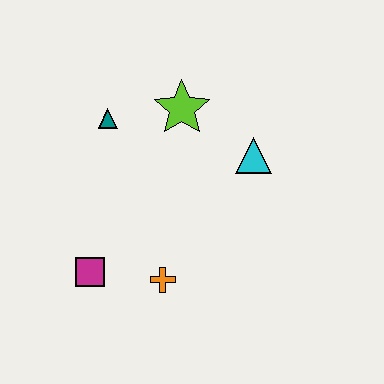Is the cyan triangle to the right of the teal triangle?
Yes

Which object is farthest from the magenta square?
The cyan triangle is farthest from the magenta square.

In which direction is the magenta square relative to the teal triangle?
The magenta square is below the teal triangle.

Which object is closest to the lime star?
The teal triangle is closest to the lime star.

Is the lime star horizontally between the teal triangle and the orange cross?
No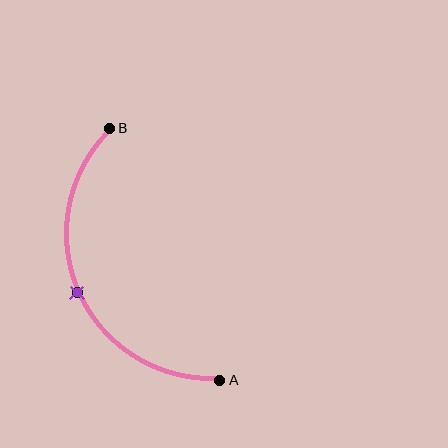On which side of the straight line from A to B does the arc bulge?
The arc bulges to the left of the straight line connecting A and B.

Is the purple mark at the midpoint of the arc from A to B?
Yes. The purple mark lies on the arc at equal arc-length from both A and B — it is the arc midpoint.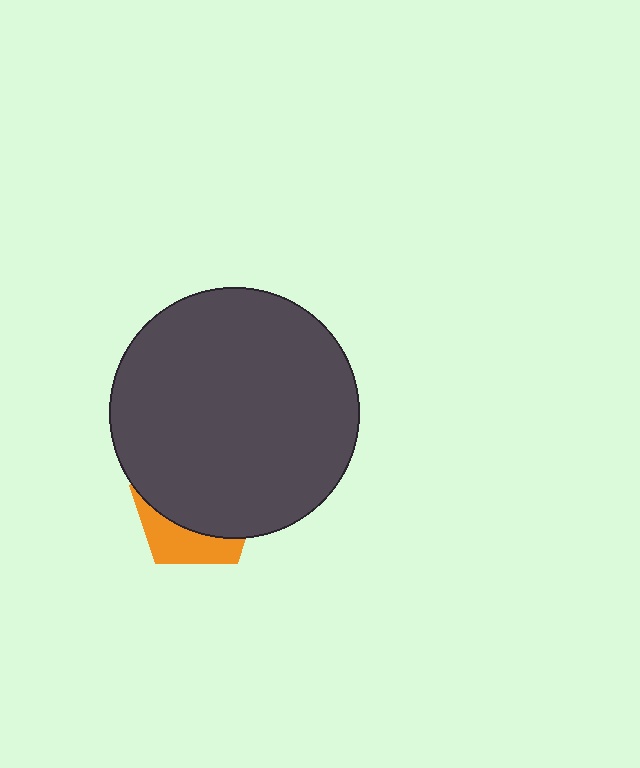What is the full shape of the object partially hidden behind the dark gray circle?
The partially hidden object is an orange pentagon.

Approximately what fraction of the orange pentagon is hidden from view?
Roughly 70% of the orange pentagon is hidden behind the dark gray circle.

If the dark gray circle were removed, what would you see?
You would see the complete orange pentagon.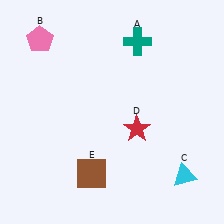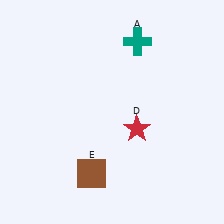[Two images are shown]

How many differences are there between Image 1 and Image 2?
There are 2 differences between the two images.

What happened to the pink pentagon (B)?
The pink pentagon (B) was removed in Image 2. It was in the top-left area of Image 1.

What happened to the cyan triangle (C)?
The cyan triangle (C) was removed in Image 2. It was in the bottom-right area of Image 1.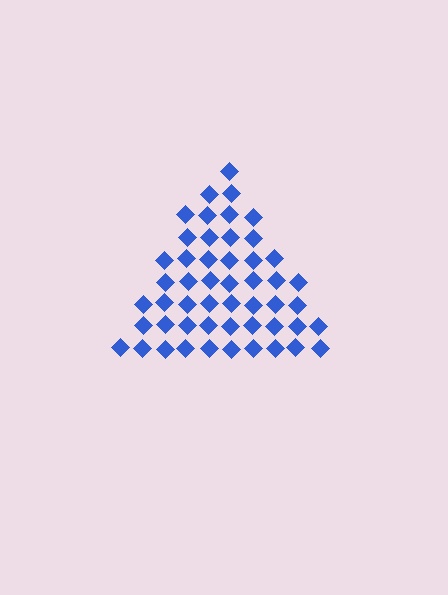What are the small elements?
The small elements are diamonds.